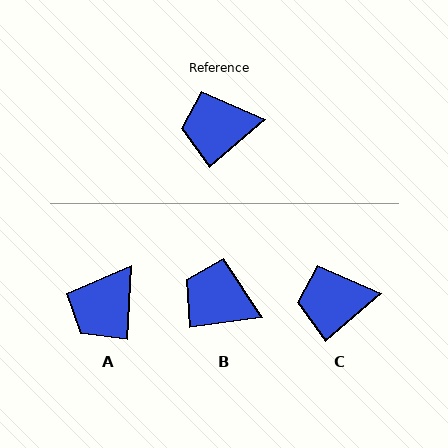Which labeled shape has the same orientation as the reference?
C.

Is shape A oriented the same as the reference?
No, it is off by about 47 degrees.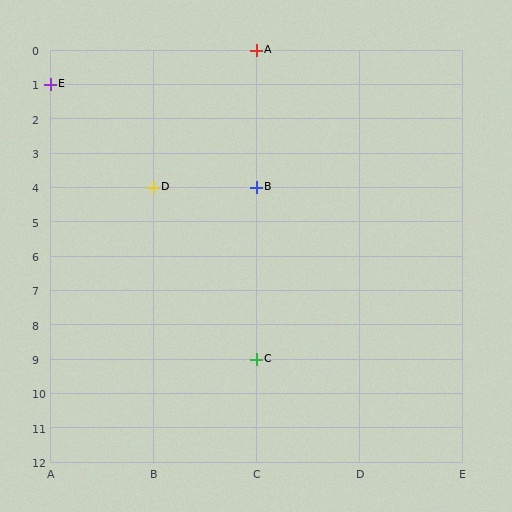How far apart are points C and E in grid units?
Points C and E are 2 columns and 8 rows apart (about 8.2 grid units diagonally).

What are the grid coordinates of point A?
Point A is at grid coordinates (C, 0).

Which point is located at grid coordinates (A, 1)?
Point E is at (A, 1).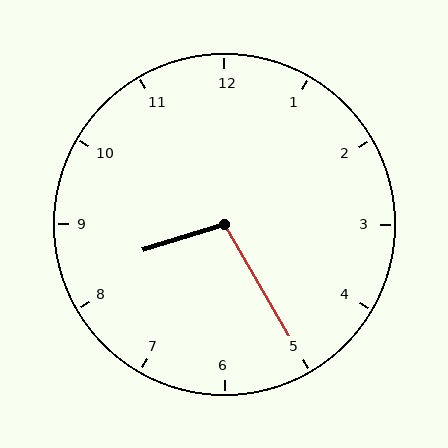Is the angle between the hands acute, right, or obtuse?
It is obtuse.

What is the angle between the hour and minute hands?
Approximately 102 degrees.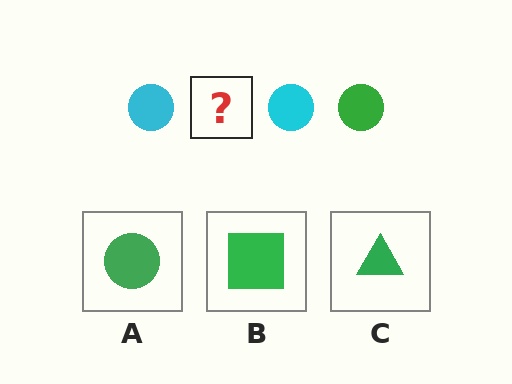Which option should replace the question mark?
Option A.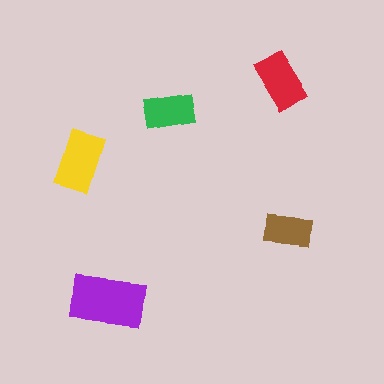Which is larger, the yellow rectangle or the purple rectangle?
The purple one.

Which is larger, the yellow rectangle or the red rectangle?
The yellow one.